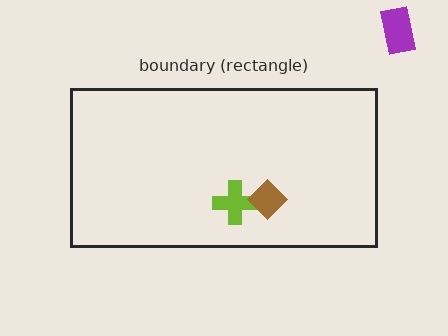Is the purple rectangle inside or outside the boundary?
Outside.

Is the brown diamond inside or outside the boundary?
Inside.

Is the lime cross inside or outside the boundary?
Inside.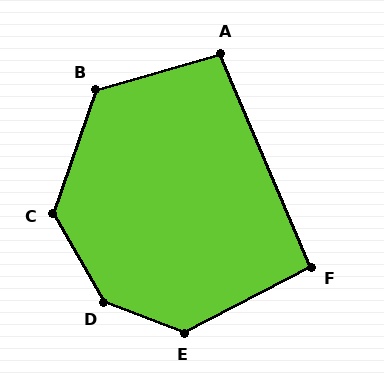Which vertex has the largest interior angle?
D, at approximately 141 degrees.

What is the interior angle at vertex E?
Approximately 132 degrees (obtuse).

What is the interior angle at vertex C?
Approximately 131 degrees (obtuse).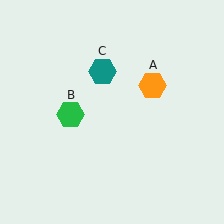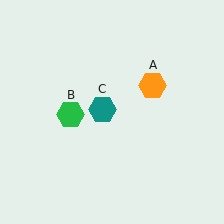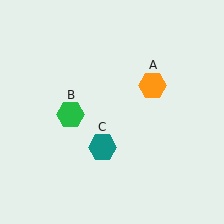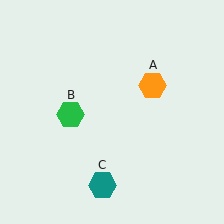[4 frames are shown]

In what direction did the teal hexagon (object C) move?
The teal hexagon (object C) moved down.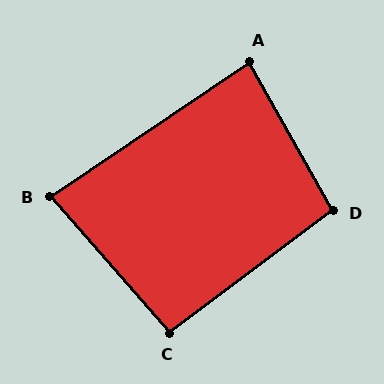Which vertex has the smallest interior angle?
B, at approximately 83 degrees.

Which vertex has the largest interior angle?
D, at approximately 97 degrees.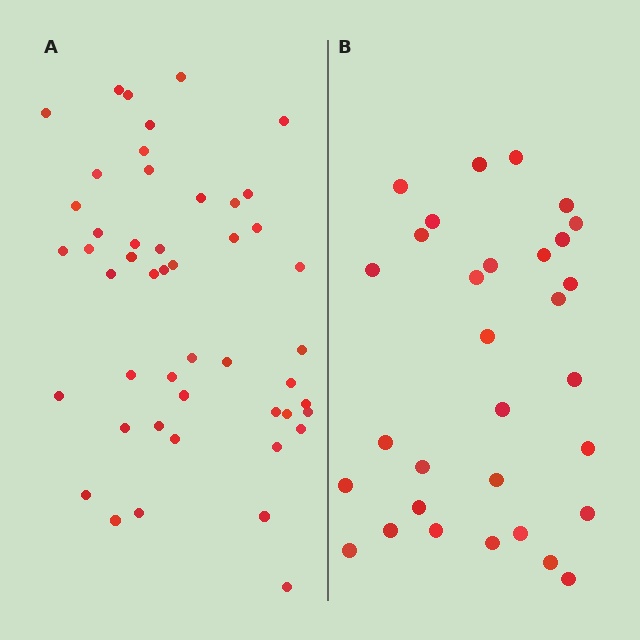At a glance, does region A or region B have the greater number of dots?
Region A (the left region) has more dots.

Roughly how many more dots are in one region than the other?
Region A has approximately 15 more dots than region B.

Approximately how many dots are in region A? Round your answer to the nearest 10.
About 50 dots. (The exact count is 48, which rounds to 50.)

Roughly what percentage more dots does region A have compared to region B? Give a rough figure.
About 55% more.